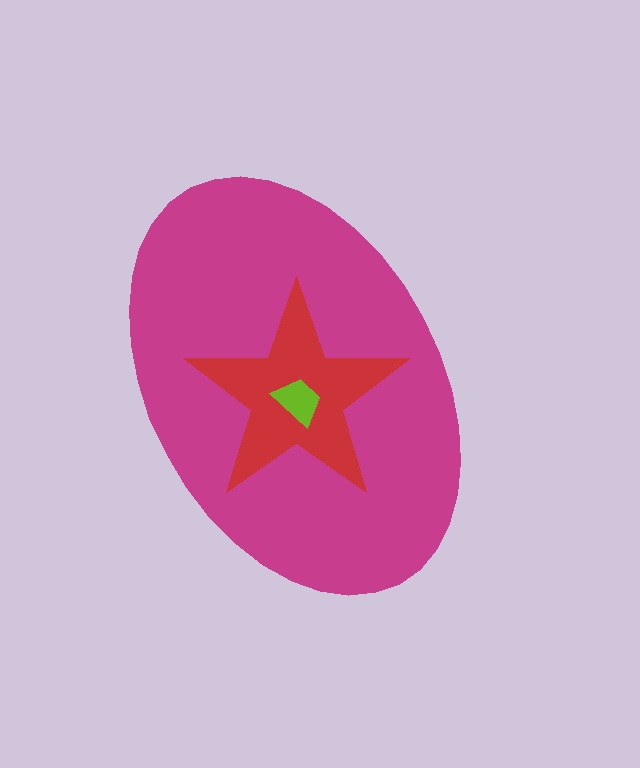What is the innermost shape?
The lime trapezoid.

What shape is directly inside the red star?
The lime trapezoid.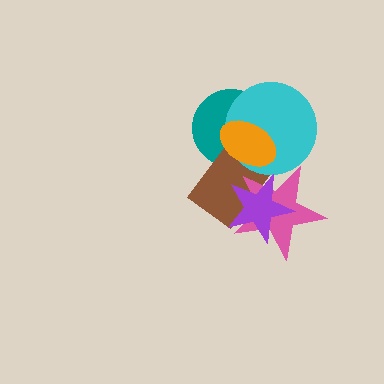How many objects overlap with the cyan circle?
4 objects overlap with the cyan circle.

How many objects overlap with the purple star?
2 objects overlap with the purple star.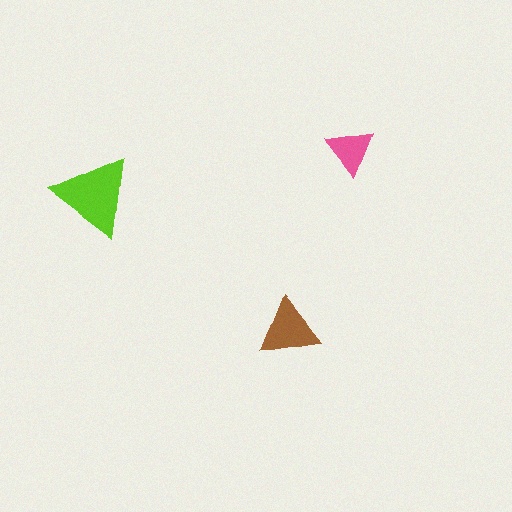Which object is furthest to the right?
The pink triangle is rightmost.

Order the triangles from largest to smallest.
the lime one, the brown one, the pink one.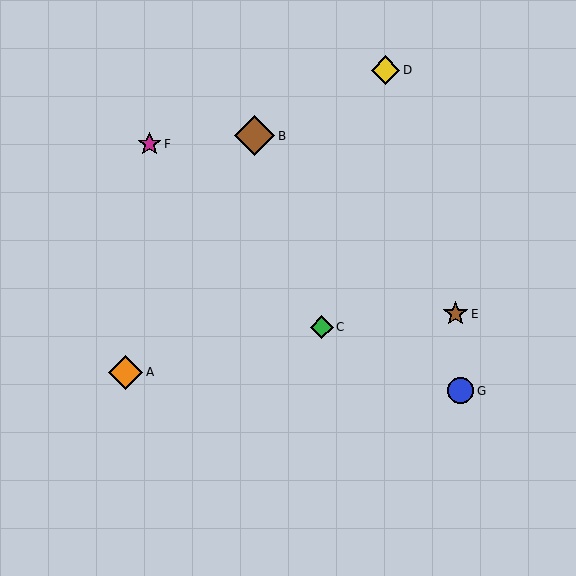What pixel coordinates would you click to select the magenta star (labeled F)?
Click at (150, 144) to select the magenta star F.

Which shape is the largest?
The brown diamond (labeled B) is the largest.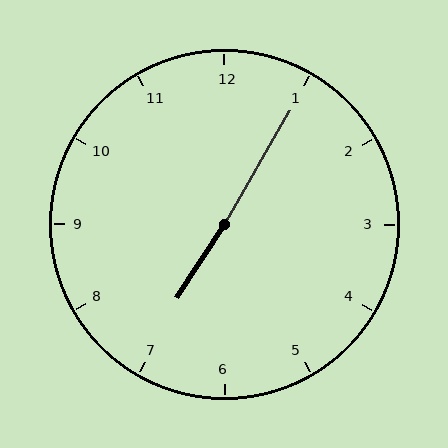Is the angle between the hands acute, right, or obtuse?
It is obtuse.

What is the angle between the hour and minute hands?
Approximately 178 degrees.